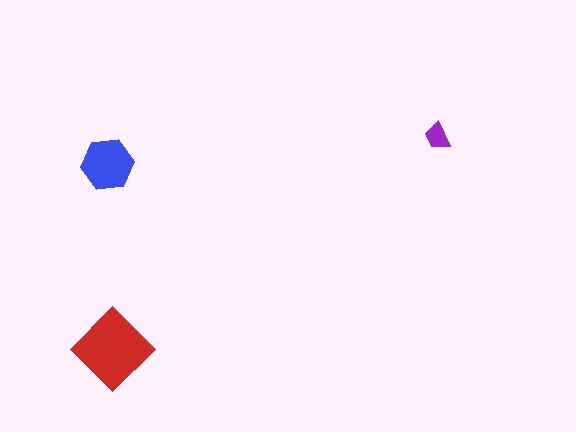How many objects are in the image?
There are 3 objects in the image.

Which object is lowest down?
The red diamond is bottommost.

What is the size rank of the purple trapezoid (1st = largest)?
3rd.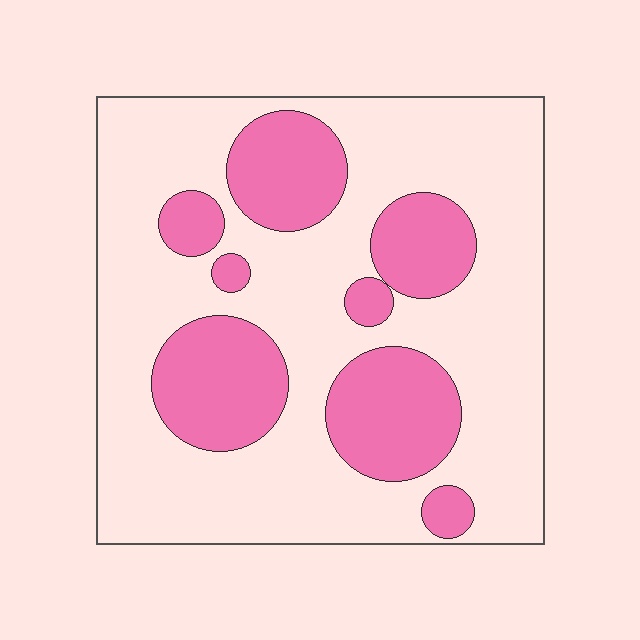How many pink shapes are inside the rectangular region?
8.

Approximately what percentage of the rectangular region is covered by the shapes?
Approximately 30%.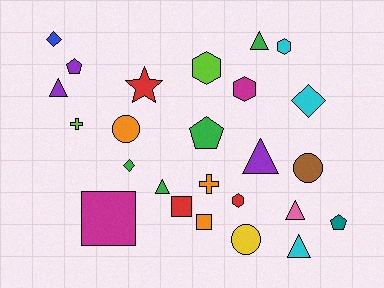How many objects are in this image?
There are 25 objects.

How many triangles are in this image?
There are 6 triangles.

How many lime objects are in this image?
There are 2 lime objects.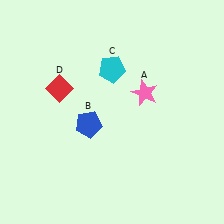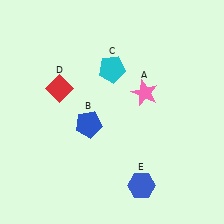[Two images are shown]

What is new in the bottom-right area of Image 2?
A blue hexagon (E) was added in the bottom-right area of Image 2.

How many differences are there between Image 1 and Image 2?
There is 1 difference between the two images.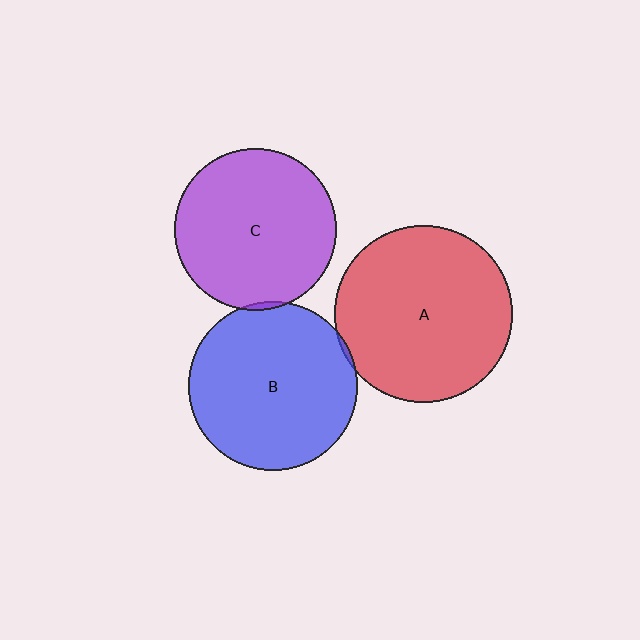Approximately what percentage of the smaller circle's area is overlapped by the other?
Approximately 5%.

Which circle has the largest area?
Circle A (red).